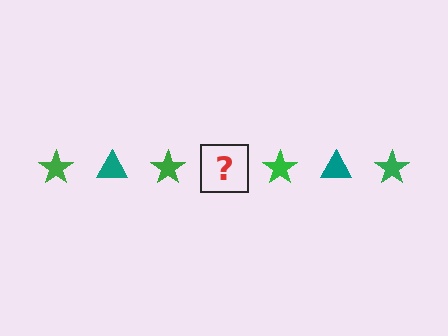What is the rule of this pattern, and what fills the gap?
The rule is that the pattern alternates between green star and teal triangle. The gap should be filled with a teal triangle.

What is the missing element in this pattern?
The missing element is a teal triangle.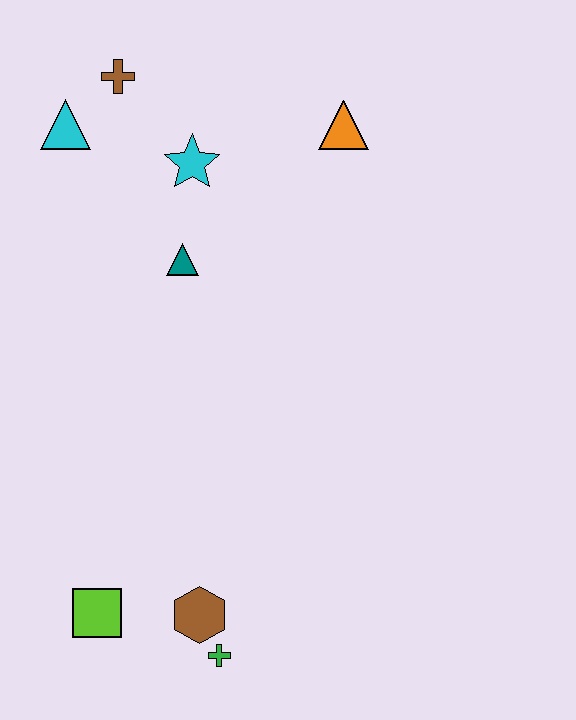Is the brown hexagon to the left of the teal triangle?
No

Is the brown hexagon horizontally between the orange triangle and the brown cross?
Yes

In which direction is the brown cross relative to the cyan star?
The brown cross is above the cyan star.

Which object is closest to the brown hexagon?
The green cross is closest to the brown hexagon.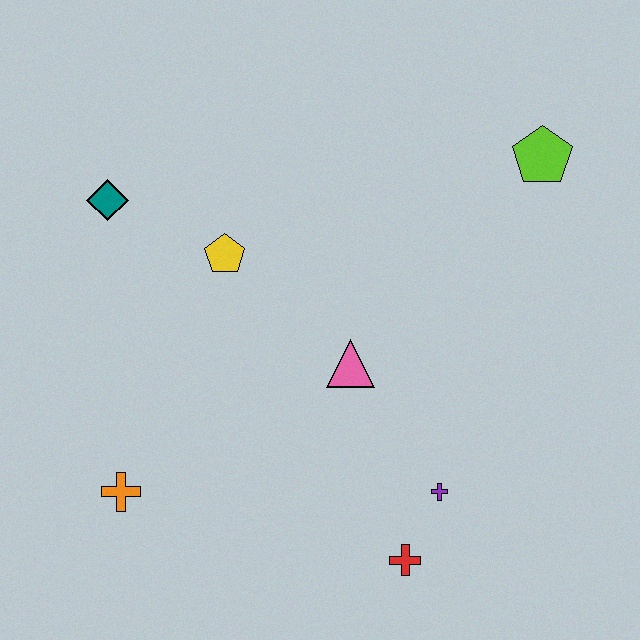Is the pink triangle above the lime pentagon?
No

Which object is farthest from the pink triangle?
The teal diamond is farthest from the pink triangle.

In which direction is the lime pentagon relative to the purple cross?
The lime pentagon is above the purple cross.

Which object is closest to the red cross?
The purple cross is closest to the red cross.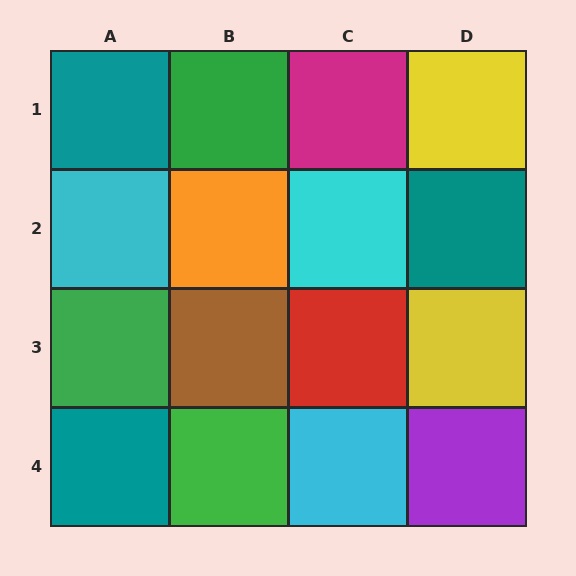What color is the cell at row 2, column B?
Orange.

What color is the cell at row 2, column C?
Cyan.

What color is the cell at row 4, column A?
Teal.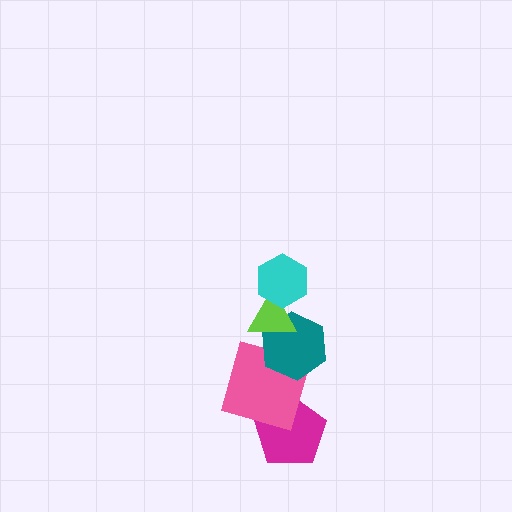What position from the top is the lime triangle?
The lime triangle is 2nd from the top.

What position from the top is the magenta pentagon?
The magenta pentagon is 5th from the top.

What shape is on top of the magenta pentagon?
The pink square is on top of the magenta pentagon.